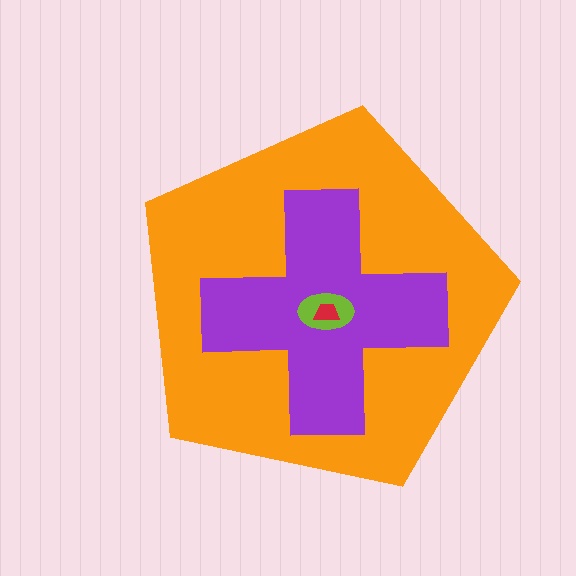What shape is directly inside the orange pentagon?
The purple cross.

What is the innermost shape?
The red trapezoid.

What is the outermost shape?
The orange pentagon.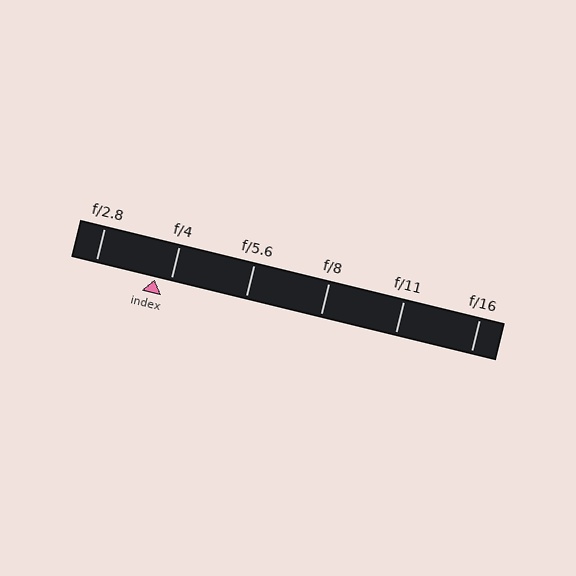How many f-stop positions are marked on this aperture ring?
There are 6 f-stop positions marked.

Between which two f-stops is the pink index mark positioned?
The index mark is between f/2.8 and f/4.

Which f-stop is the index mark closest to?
The index mark is closest to f/4.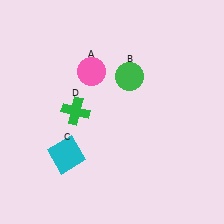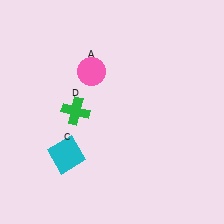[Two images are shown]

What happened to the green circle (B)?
The green circle (B) was removed in Image 2. It was in the top-right area of Image 1.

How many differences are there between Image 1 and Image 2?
There is 1 difference between the two images.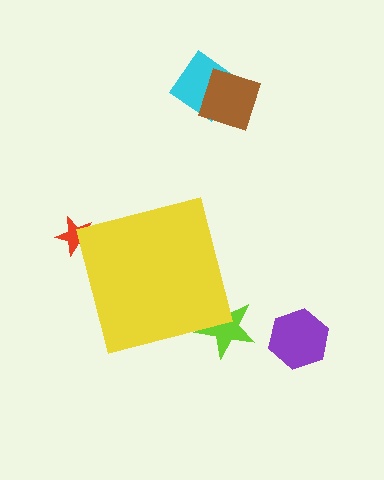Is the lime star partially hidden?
Yes, the lime star is partially hidden behind the yellow square.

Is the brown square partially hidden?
No, the brown square is fully visible.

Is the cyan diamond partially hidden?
No, the cyan diamond is fully visible.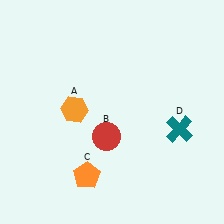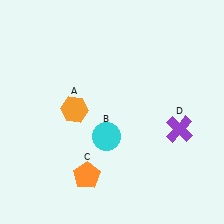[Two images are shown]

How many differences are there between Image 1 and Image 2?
There are 2 differences between the two images.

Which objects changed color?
B changed from red to cyan. D changed from teal to purple.